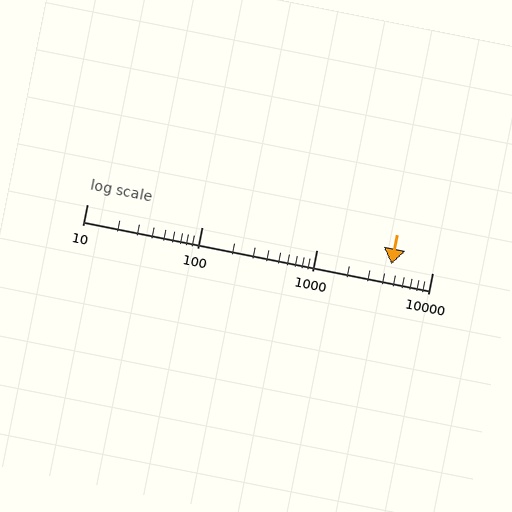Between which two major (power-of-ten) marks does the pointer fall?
The pointer is between 1000 and 10000.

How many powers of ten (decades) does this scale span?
The scale spans 3 decades, from 10 to 10000.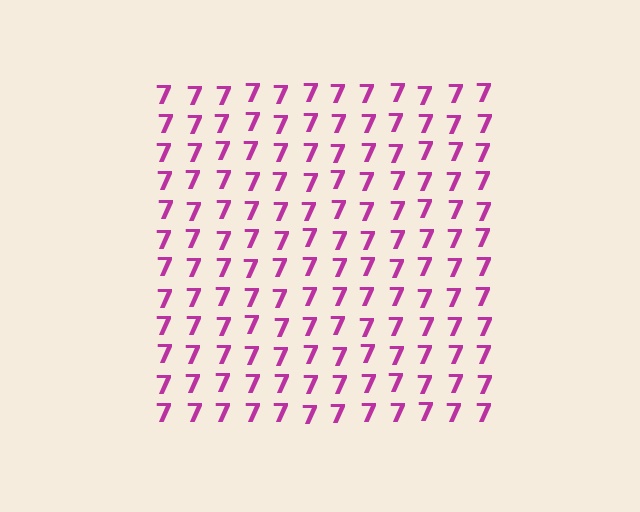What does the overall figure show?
The overall figure shows a square.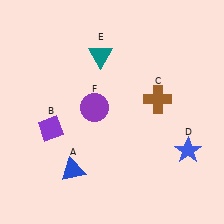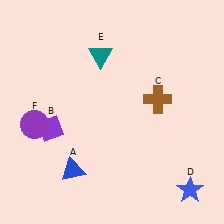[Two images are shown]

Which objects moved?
The objects that moved are: the blue star (D), the purple circle (F).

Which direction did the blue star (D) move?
The blue star (D) moved down.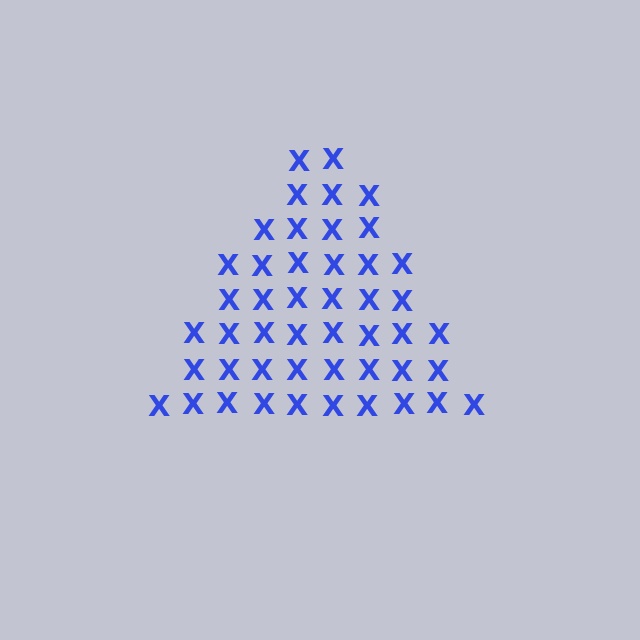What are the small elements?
The small elements are letter X's.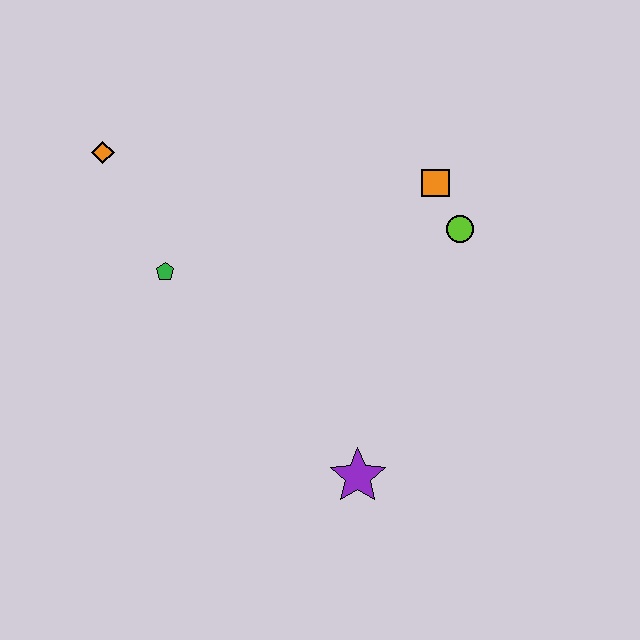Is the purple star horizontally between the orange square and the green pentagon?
Yes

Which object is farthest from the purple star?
The orange diamond is farthest from the purple star.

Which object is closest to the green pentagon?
The orange diamond is closest to the green pentagon.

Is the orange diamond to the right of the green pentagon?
No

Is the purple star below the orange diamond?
Yes